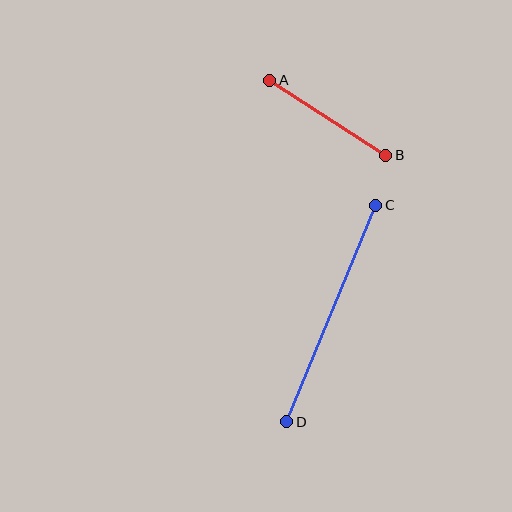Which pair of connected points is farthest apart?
Points C and D are farthest apart.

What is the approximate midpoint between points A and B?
The midpoint is at approximately (328, 118) pixels.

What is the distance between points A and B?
The distance is approximately 138 pixels.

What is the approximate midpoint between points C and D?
The midpoint is at approximately (331, 314) pixels.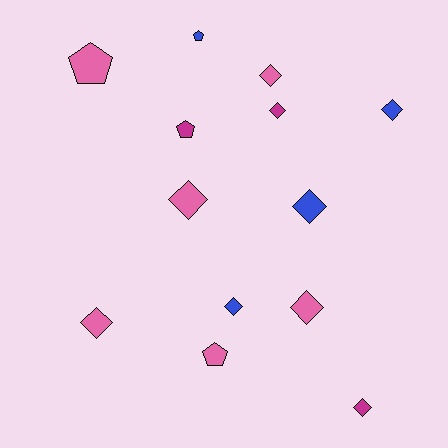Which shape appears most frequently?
Diamond, with 9 objects.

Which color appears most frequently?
Pink, with 6 objects.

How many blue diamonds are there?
There are 3 blue diamonds.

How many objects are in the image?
There are 13 objects.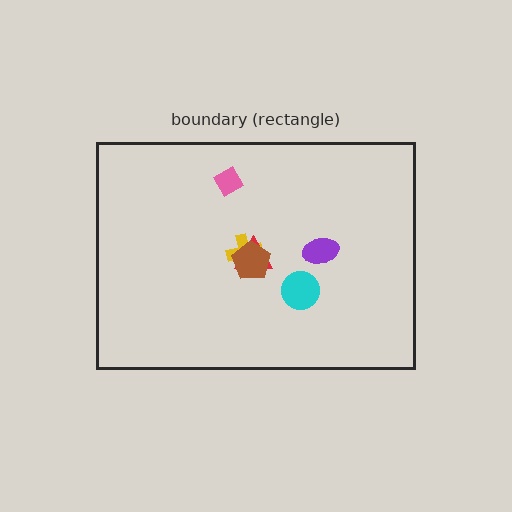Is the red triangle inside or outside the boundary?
Inside.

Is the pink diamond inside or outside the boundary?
Inside.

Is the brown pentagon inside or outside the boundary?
Inside.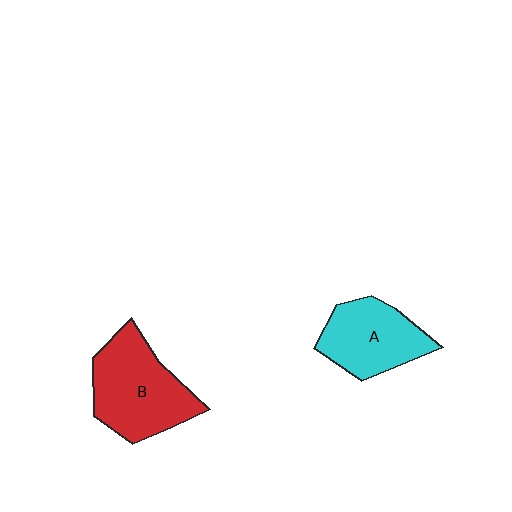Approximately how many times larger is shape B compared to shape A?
Approximately 1.3 times.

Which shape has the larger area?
Shape B (red).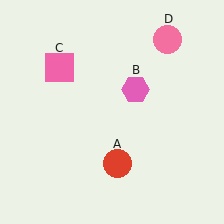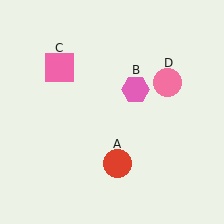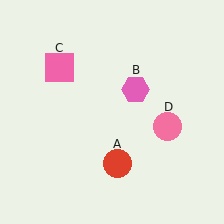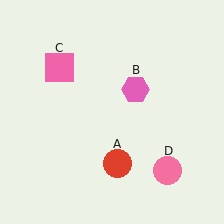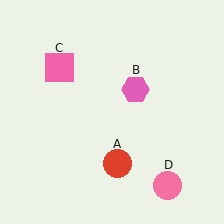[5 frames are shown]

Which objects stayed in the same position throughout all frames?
Red circle (object A) and pink hexagon (object B) and pink square (object C) remained stationary.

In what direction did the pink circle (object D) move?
The pink circle (object D) moved down.